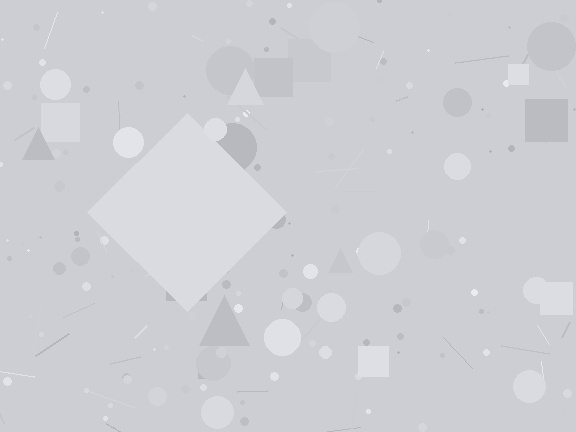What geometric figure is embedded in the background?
A diamond is embedded in the background.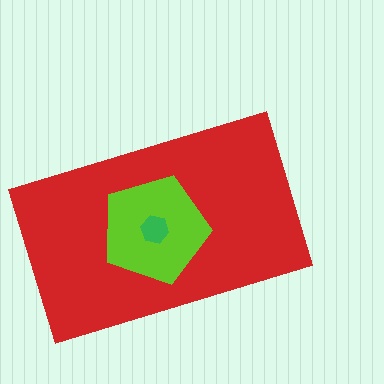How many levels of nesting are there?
3.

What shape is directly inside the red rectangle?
The lime pentagon.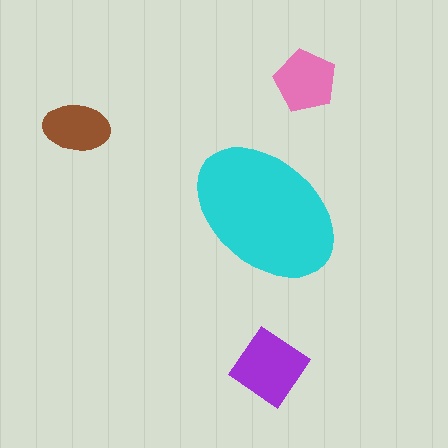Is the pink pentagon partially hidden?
No, the pink pentagon is fully visible.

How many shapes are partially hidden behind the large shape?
0 shapes are partially hidden.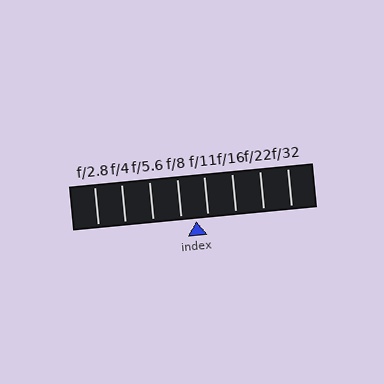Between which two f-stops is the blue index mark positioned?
The index mark is between f/8 and f/11.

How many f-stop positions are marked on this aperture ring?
There are 8 f-stop positions marked.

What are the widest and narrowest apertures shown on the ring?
The widest aperture shown is f/2.8 and the narrowest is f/32.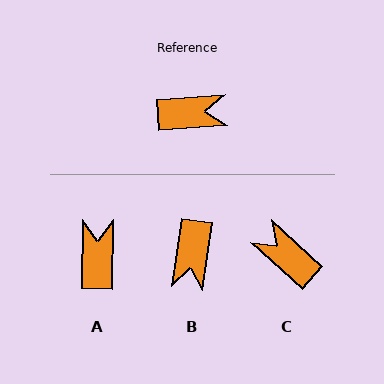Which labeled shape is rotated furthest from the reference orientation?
C, about 134 degrees away.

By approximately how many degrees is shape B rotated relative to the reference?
Approximately 102 degrees clockwise.